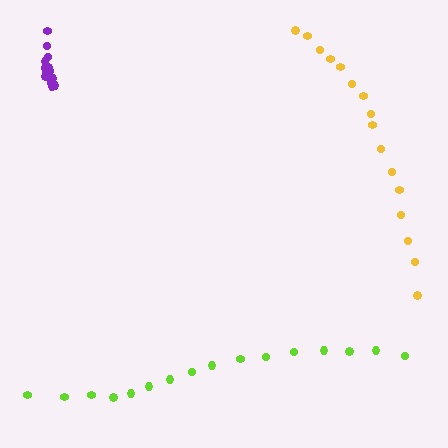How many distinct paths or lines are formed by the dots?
There are 3 distinct paths.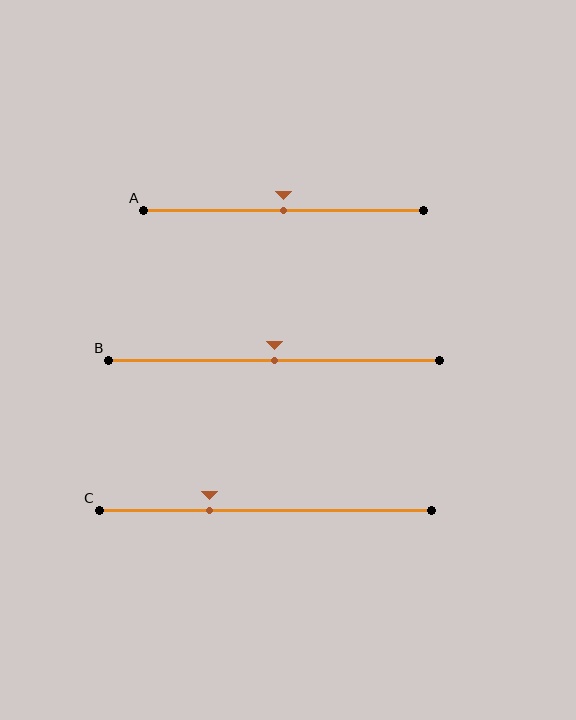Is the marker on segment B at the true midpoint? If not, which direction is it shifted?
Yes, the marker on segment B is at the true midpoint.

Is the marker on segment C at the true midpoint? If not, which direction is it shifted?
No, the marker on segment C is shifted to the left by about 17% of the segment length.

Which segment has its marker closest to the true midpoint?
Segment A has its marker closest to the true midpoint.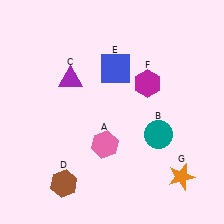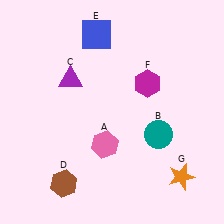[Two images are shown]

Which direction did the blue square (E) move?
The blue square (E) moved up.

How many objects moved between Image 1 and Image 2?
1 object moved between the two images.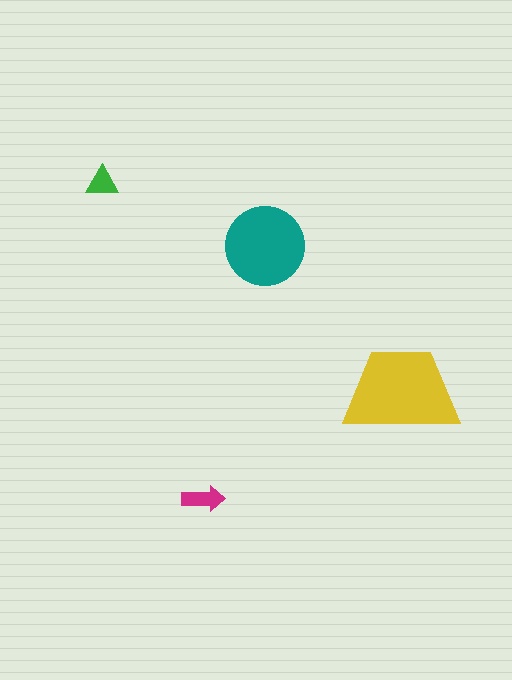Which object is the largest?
The yellow trapezoid.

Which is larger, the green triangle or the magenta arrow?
The magenta arrow.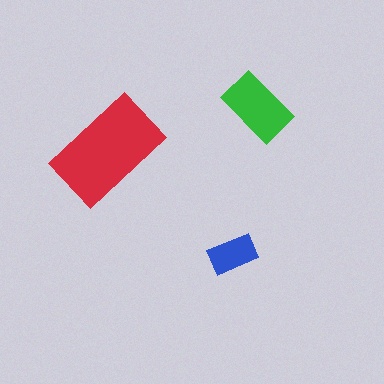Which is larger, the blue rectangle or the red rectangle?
The red one.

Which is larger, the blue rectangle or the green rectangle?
The green one.